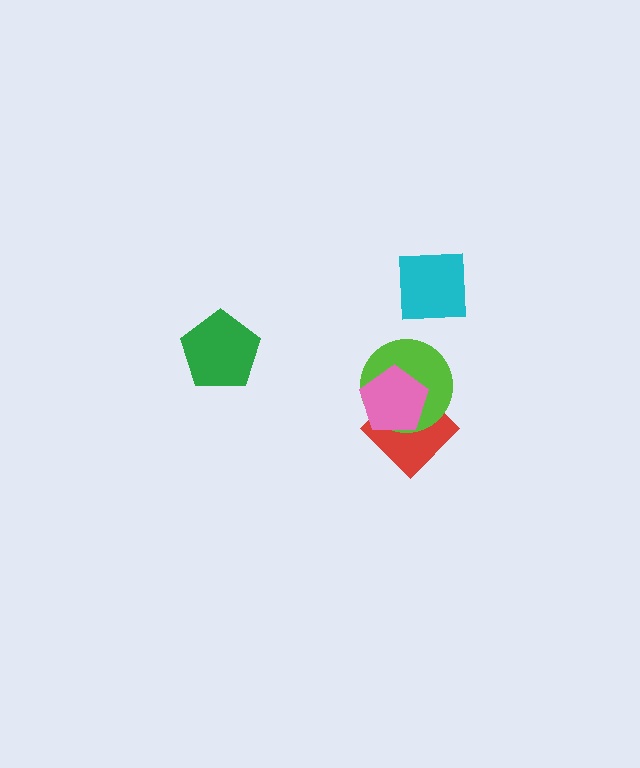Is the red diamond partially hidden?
Yes, it is partially covered by another shape.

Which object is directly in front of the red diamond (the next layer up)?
The lime circle is directly in front of the red diamond.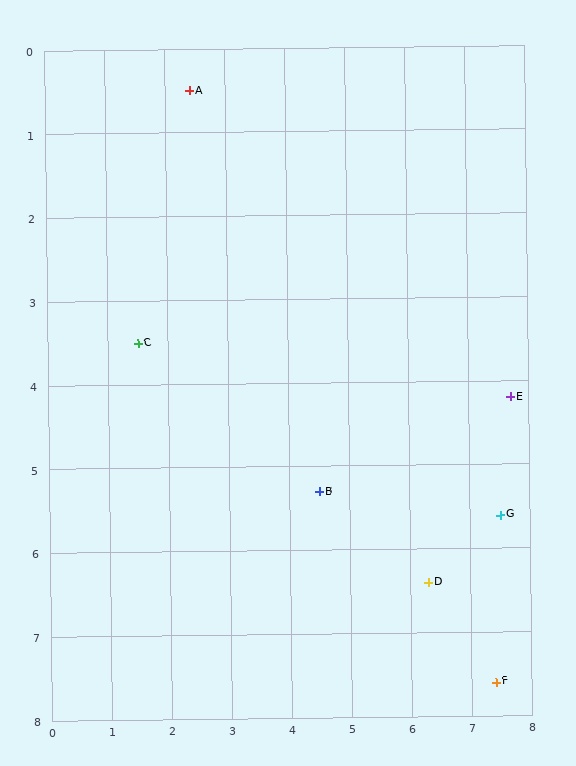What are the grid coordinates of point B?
Point B is at approximately (4.5, 5.3).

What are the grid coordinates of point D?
Point D is at approximately (6.3, 6.4).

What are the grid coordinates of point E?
Point E is at approximately (7.7, 4.2).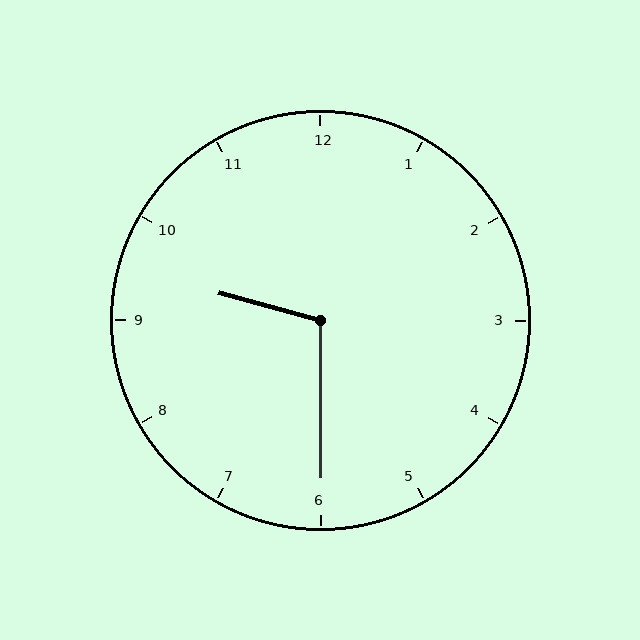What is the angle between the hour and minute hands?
Approximately 105 degrees.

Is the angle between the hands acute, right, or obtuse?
It is obtuse.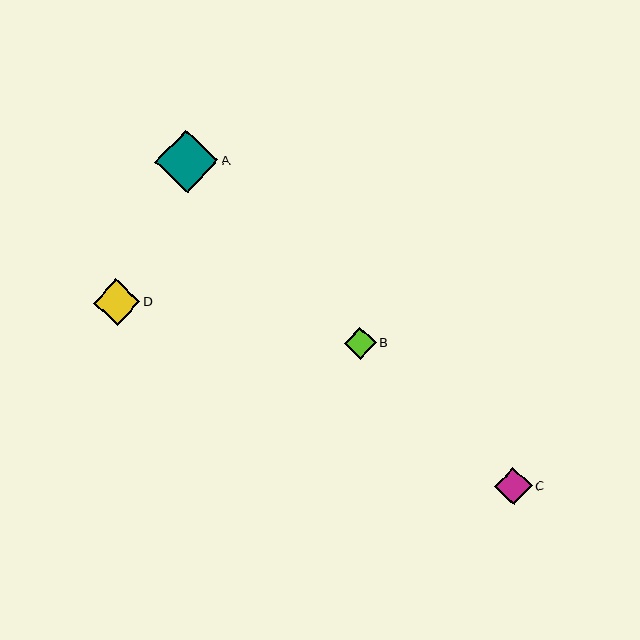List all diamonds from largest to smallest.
From largest to smallest: A, D, C, B.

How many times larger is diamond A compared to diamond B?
Diamond A is approximately 2.0 times the size of diamond B.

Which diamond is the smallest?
Diamond B is the smallest with a size of approximately 31 pixels.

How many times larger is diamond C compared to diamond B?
Diamond C is approximately 1.2 times the size of diamond B.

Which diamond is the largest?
Diamond A is the largest with a size of approximately 63 pixels.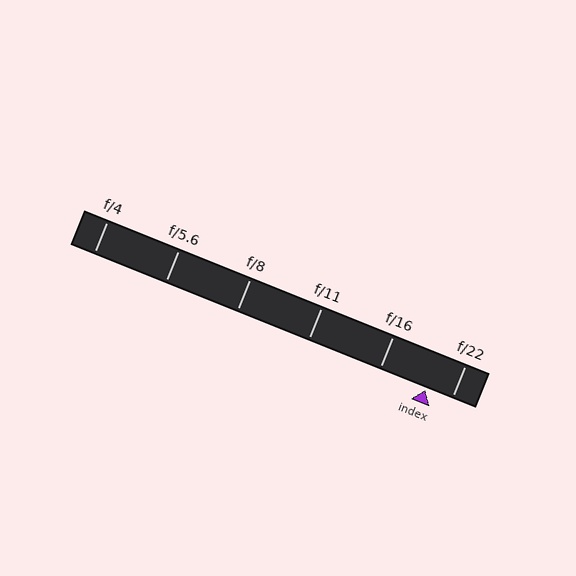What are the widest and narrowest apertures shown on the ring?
The widest aperture shown is f/4 and the narrowest is f/22.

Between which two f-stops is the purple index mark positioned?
The index mark is between f/16 and f/22.